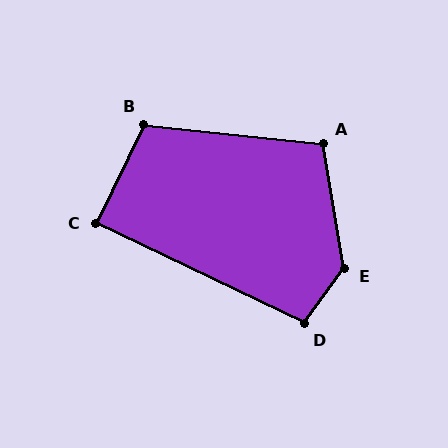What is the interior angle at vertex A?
Approximately 105 degrees (obtuse).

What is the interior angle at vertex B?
Approximately 110 degrees (obtuse).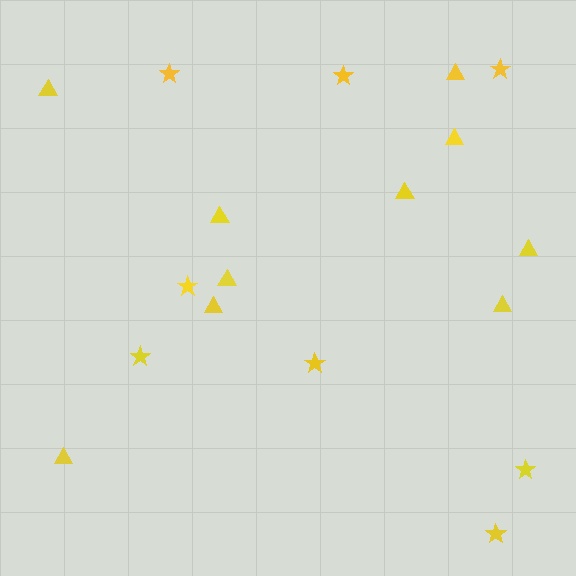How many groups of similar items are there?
There are 2 groups: one group of stars (8) and one group of triangles (10).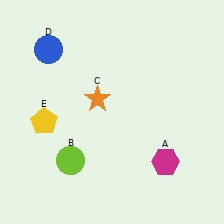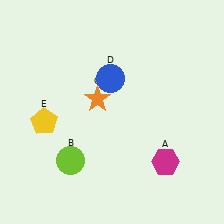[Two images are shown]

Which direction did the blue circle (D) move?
The blue circle (D) moved right.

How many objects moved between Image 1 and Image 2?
1 object moved between the two images.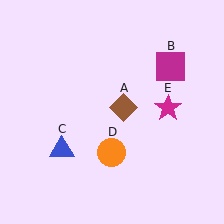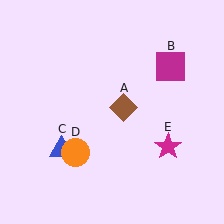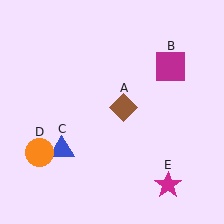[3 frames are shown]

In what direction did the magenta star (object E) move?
The magenta star (object E) moved down.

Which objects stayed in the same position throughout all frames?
Brown diamond (object A) and magenta square (object B) and blue triangle (object C) remained stationary.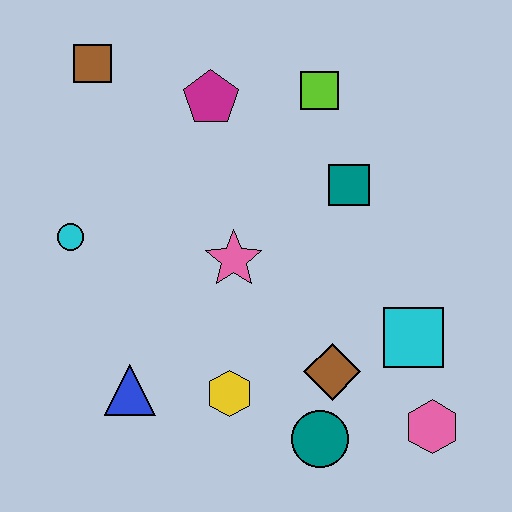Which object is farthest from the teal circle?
The brown square is farthest from the teal circle.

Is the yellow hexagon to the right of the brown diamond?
No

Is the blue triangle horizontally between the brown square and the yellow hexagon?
Yes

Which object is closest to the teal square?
The lime square is closest to the teal square.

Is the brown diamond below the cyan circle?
Yes